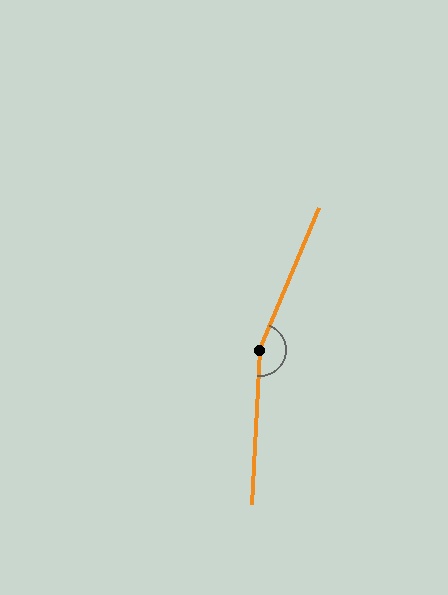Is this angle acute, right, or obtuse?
It is obtuse.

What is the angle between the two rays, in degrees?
Approximately 160 degrees.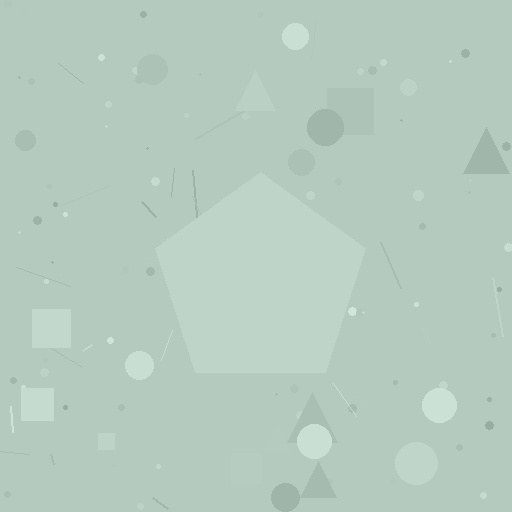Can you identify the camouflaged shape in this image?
The camouflaged shape is a pentagon.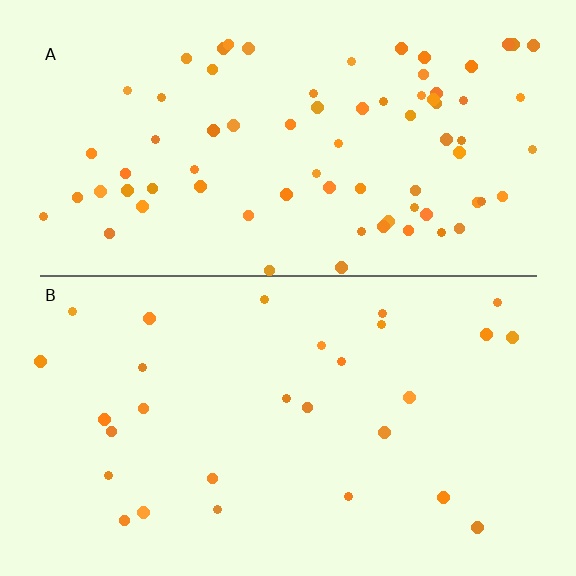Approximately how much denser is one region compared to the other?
Approximately 2.7× — region A over region B.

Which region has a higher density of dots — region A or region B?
A (the top).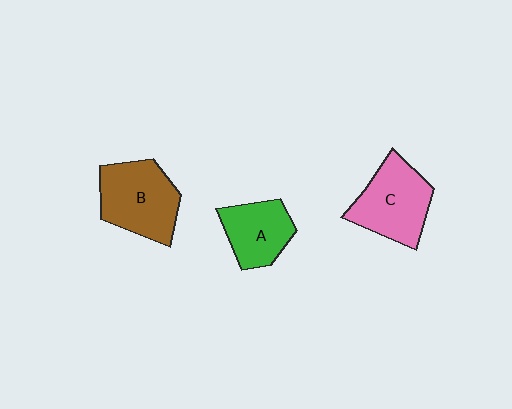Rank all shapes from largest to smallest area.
From largest to smallest: B (brown), C (pink), A (green).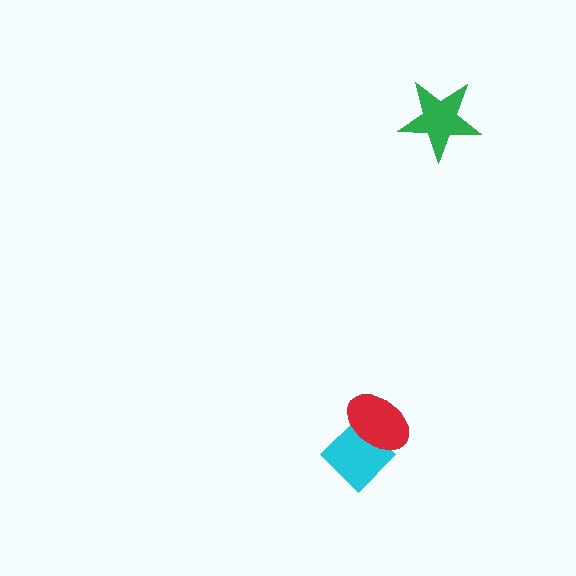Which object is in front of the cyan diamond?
The red ellipse is in front of the cyan diamond.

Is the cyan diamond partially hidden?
Yes, it is partially covered by another shape.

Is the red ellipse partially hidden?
No, no other shape covers it.